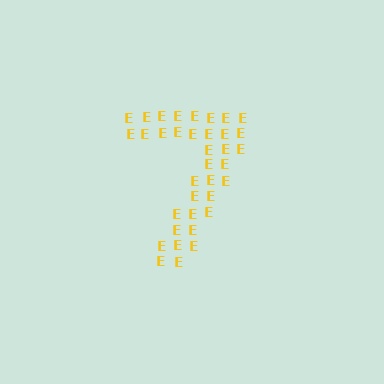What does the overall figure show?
The overall figure shows the digit 7.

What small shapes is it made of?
It is made of small letter E's.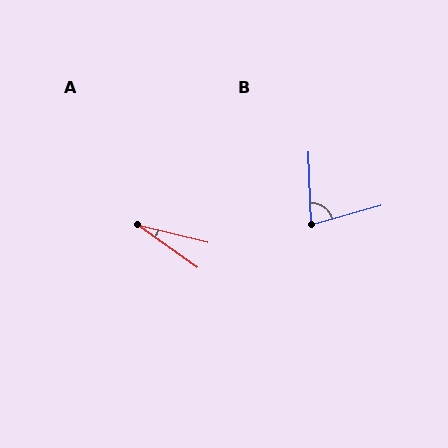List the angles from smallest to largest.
A (22°), B (77°).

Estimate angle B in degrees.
Approximately 77 degrees.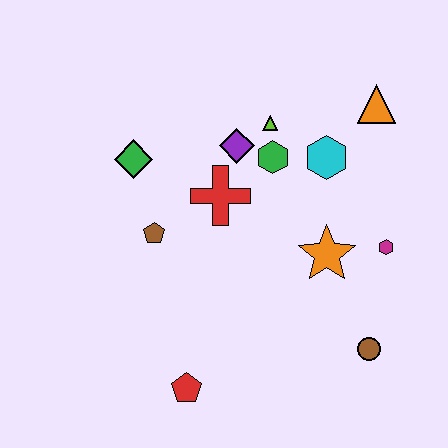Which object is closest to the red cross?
The purple diamond is closest to the red cross.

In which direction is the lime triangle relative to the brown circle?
The lime triangle is above the brown circle.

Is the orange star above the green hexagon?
No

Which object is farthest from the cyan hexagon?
The red pentagon is farthest from the cyan hexagon.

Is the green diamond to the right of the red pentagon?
No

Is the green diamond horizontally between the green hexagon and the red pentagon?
No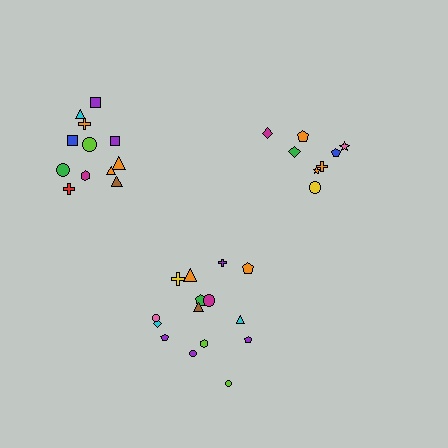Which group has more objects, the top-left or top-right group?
The top-left group.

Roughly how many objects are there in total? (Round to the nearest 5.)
Roughly 35 objects in total.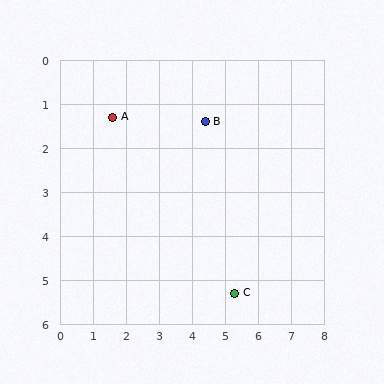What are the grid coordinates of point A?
Point A is at approximately (1.6, 1.3).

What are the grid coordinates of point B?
Point B is at approximately (4.4, 1.4).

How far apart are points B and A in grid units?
Points B and A are about 2.8 grid units apart.